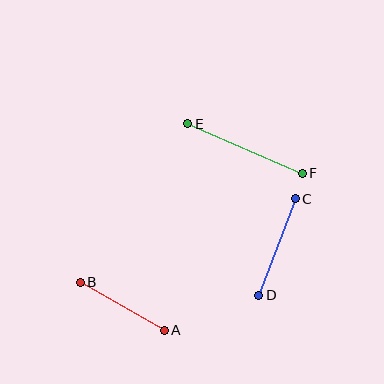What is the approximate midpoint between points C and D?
The midpoint is at approximately (277, 247) pixels.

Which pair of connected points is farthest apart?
Points E and F are farthest apart.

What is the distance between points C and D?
The distance is approximately 104 pixels.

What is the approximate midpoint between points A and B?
The midpoint is at approximately (122, 306) pixels.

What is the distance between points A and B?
The distance is approximately 96 pixels.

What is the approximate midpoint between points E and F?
The midpoint is at approximately (245, 148) pixels.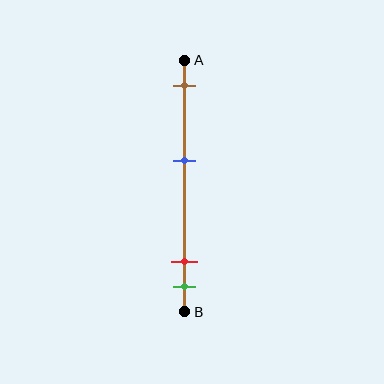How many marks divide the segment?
There are 4 marks dividing the segment.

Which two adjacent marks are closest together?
The red and green marks are the closest adjacent pair.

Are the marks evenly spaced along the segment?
No, the marks are not evenly spaced.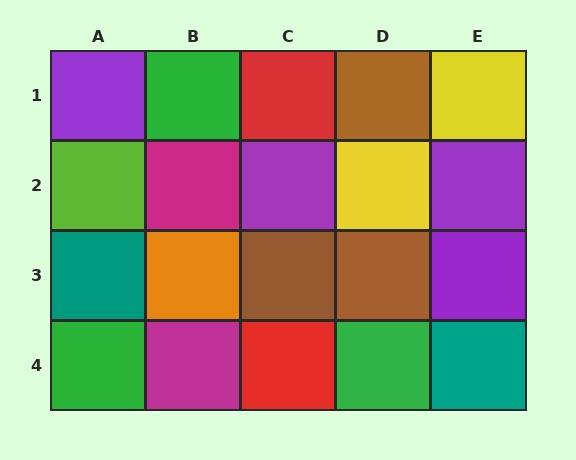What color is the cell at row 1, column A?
Purple.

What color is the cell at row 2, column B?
Magenta.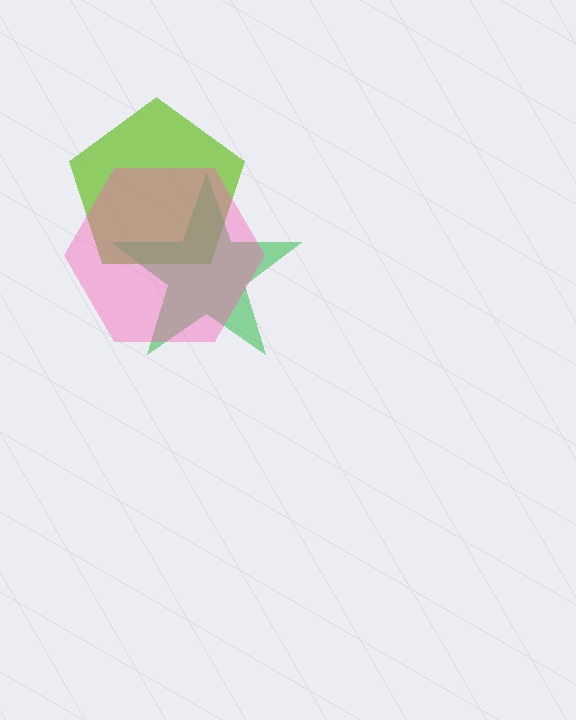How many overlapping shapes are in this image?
There are 3 overlapping shapes in the image.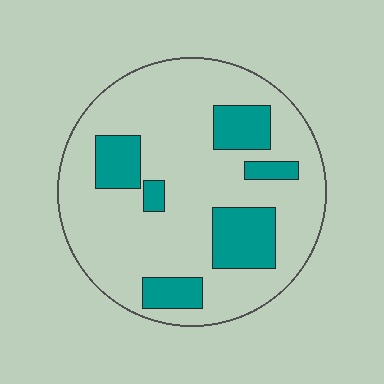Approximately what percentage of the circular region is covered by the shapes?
Approximately 20%.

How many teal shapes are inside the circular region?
6.